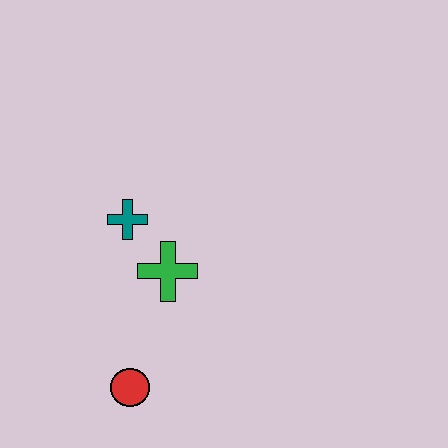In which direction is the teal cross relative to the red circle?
The teal cross is above the red circle.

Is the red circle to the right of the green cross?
No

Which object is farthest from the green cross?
The red circle is farthest from the green cross.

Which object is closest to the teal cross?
The green cross is closest to the teal cross.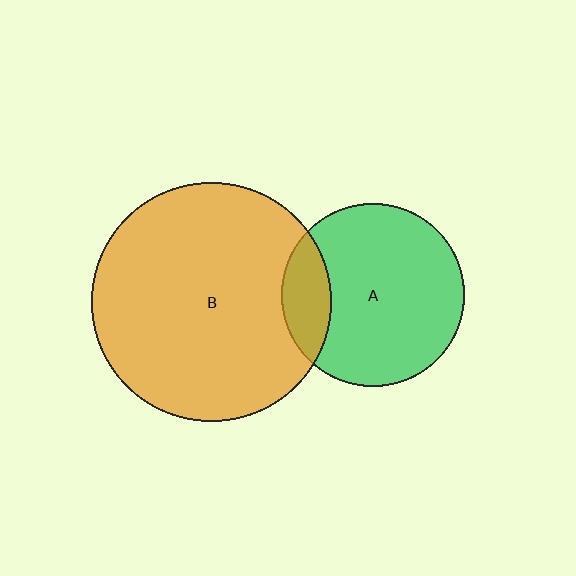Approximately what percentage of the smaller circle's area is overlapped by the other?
Approximately 15%.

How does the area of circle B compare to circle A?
Approximately 1.7 times.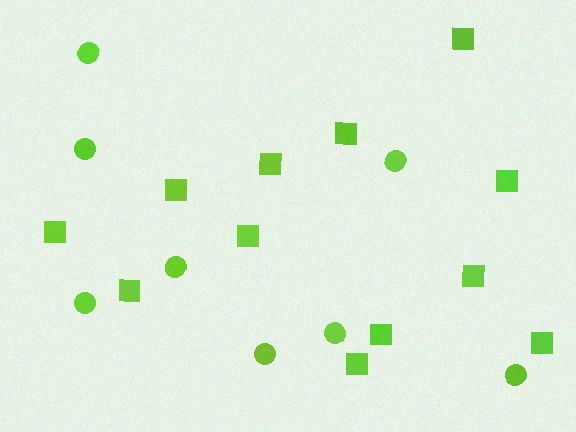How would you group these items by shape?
There are 2 groups: one group of squares (12) and one group of circles (8).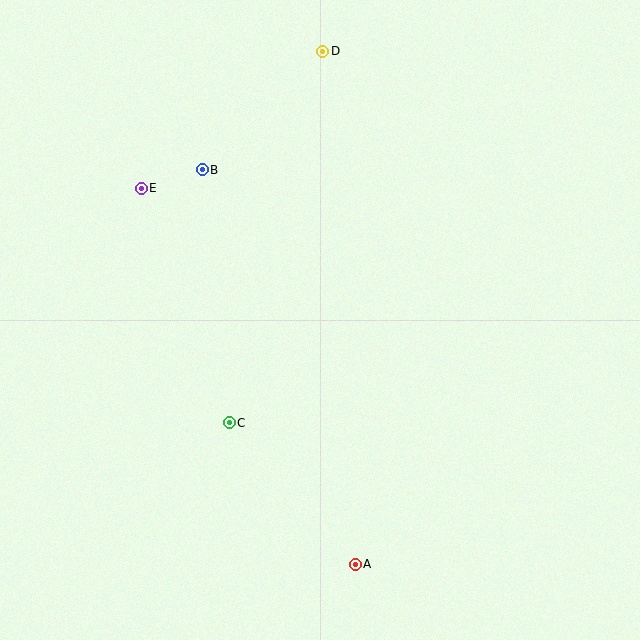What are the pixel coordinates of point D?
Point D is at (323, 51).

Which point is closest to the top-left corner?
Point E is closest to the top-left corner.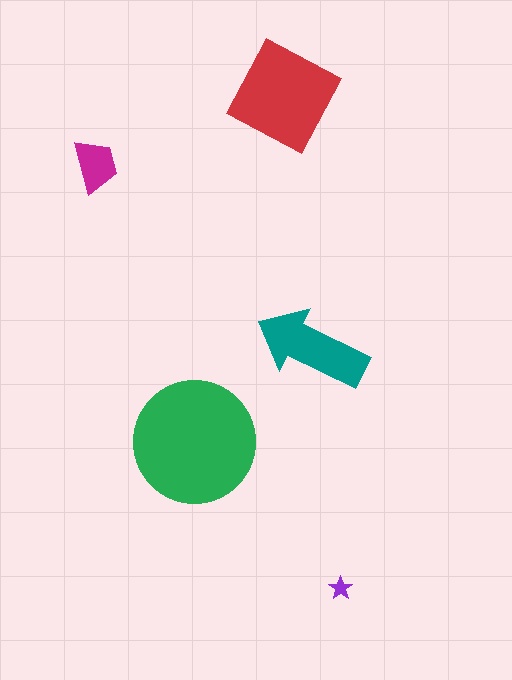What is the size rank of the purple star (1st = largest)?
5th.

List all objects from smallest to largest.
The purple star, the magenta trapezoid, the teal arrow, the red square, the green circle.